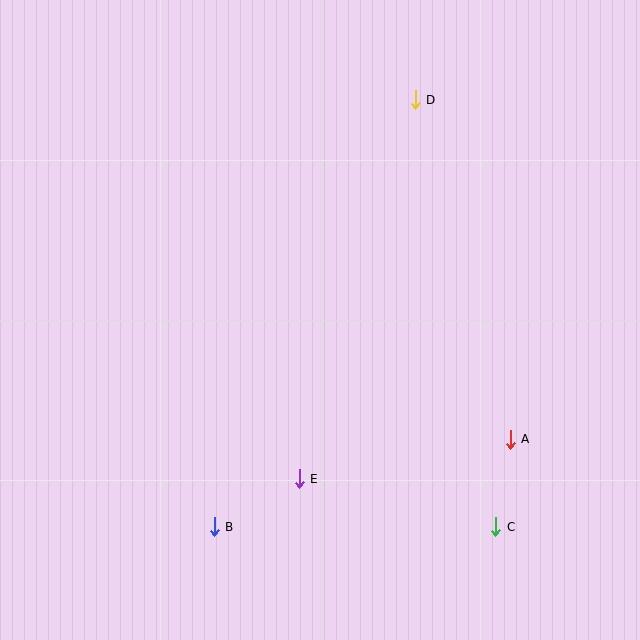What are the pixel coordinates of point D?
Point D is at (415, 100).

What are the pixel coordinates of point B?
Point B is at (214, 527).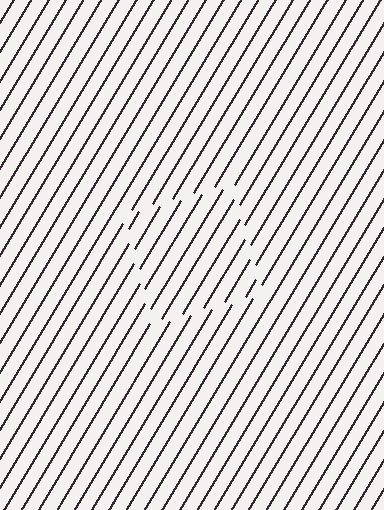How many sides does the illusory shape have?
4 sides — the line-ends trace a square.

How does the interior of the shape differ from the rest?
The interior of the shape contains the same grating, shifted by half a period — the contour is defined by the phase discontinuity where line-ends from the inner and outer gratings abut.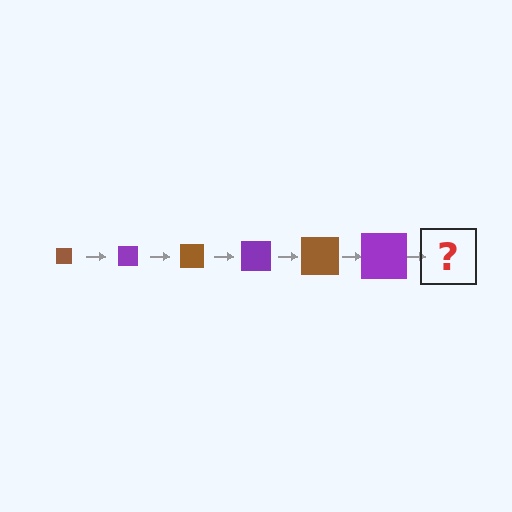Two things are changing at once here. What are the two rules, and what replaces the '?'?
The two rules are that the square grows larger each step and the color cycles through brown and purple. The '?' should be a brown square, larger than the previous one.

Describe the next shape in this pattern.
It should be a brown square, larger than the previous one.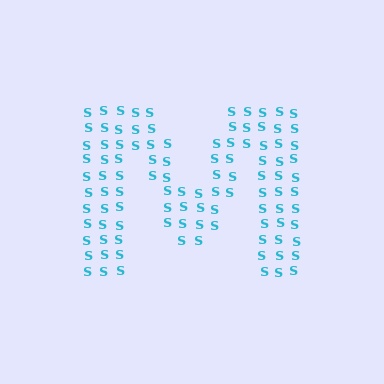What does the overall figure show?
The overall figure shows the letter M.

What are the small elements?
The small elements are letter S's.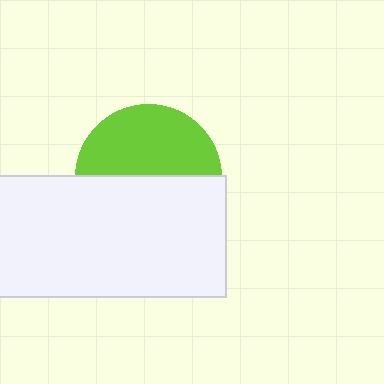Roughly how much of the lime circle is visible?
About half of it is visible (roughly 48%).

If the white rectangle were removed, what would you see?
You would see the complete lime circle.